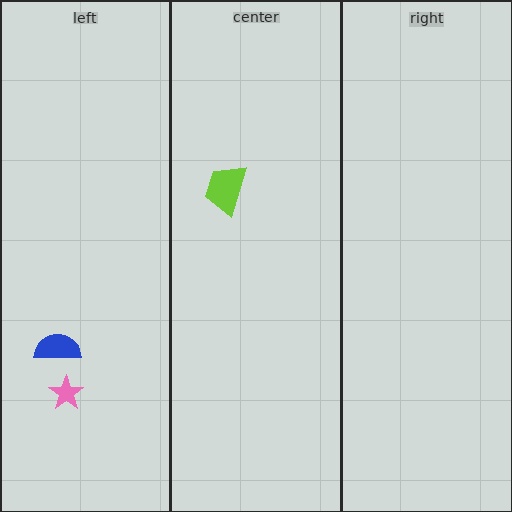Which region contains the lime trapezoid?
The center region.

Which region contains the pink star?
The left region.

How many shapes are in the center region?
1.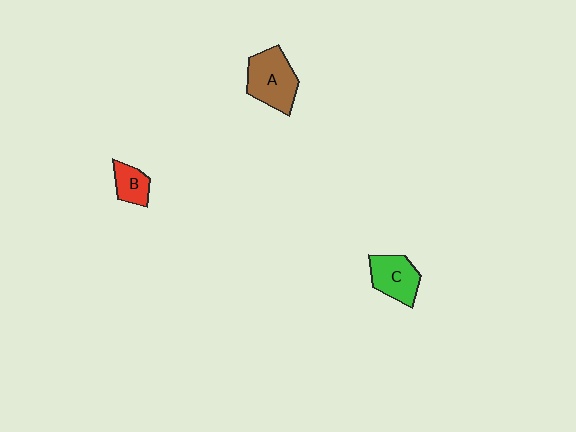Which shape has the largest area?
Shape A (brown).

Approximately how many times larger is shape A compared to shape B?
Approximately 2.0 times.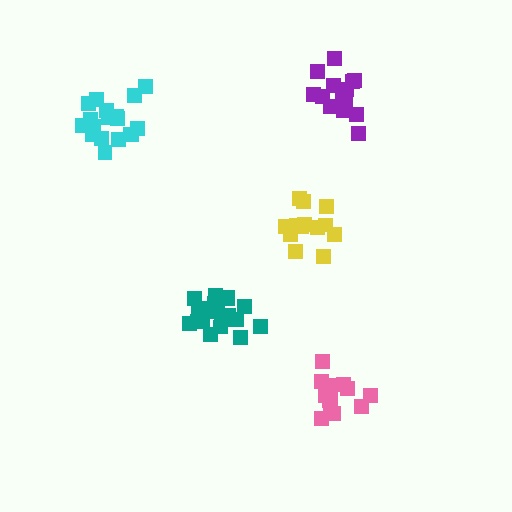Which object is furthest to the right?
The pink cluster is rightmost.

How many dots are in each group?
Group 1: 19 dots, Group 2: 18 dots, Group 3: 15 dots, Group 4: 15 dots, Group 5: 14 dots (81 total).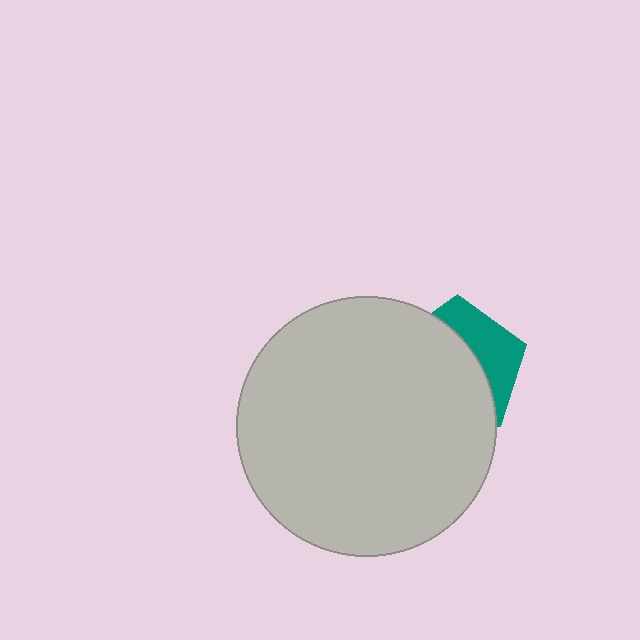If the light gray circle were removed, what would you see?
You would see the complete teal pentagon.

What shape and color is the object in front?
The object in front is a light gray circle.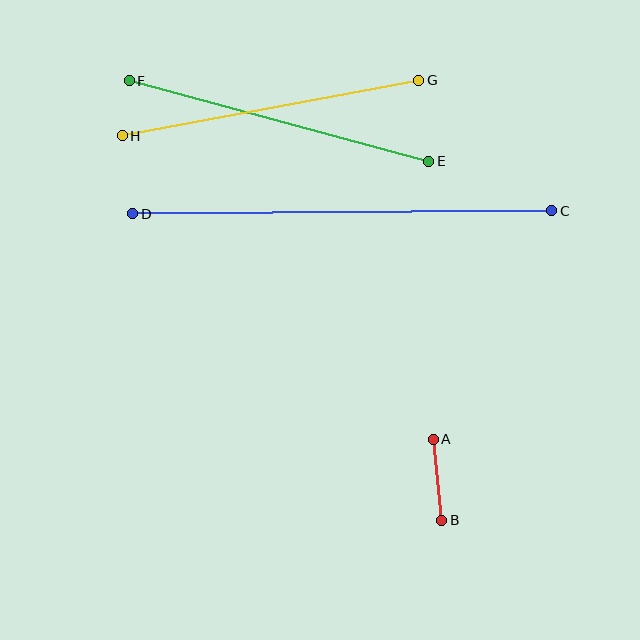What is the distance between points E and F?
The distance is approximately 310 pixels.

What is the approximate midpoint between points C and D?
The midpoint is at approximately (342, 212) pixels.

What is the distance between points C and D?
The distance is approximately 419 pixels.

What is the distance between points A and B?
The distance is approximately 82 pixels.